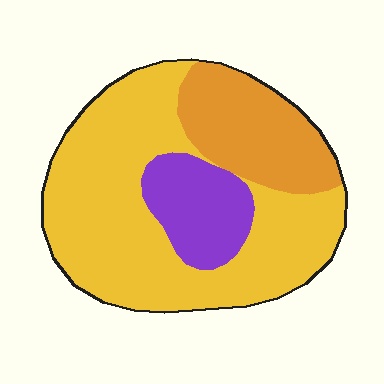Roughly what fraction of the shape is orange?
Orange takes up about one quarter (1/4) of the shape.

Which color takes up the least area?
Purple, at roughly 15%.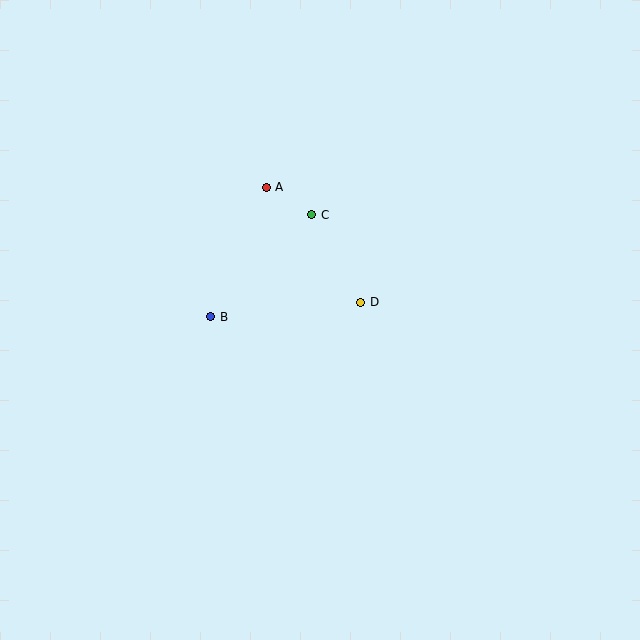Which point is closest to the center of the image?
Point D at (361, 302) is closest to the center.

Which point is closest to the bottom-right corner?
Point D is closest to the bottom-right corner.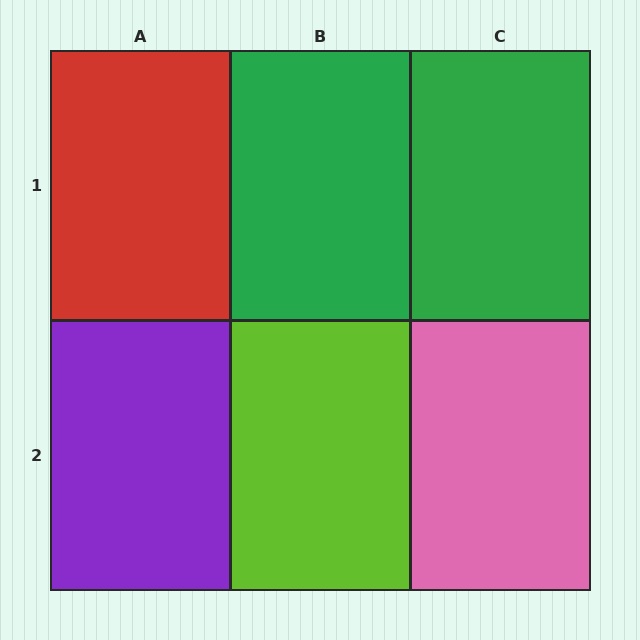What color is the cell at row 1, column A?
Red.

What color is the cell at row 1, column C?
Green.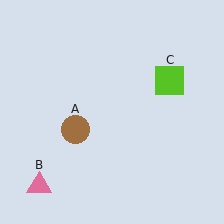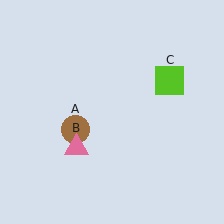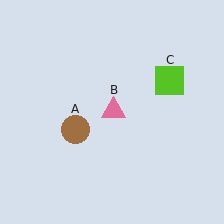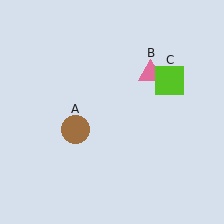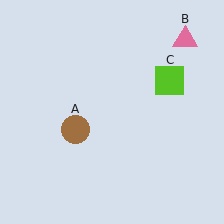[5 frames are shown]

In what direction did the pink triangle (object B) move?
The pink triangle (object B) moved up and to the right.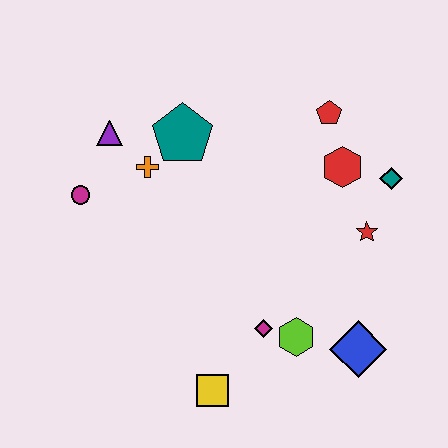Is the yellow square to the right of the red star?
No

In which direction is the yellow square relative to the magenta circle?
The yellow square is below the magenta circle.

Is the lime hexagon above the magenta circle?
No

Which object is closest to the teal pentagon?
The orange cross is closest to the teal pentagon.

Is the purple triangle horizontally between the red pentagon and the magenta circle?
Yes